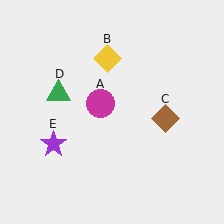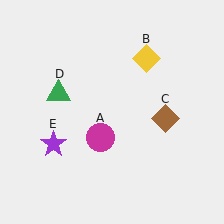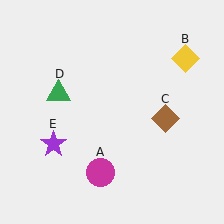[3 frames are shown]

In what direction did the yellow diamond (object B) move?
The yellow diamond (object B) moved right.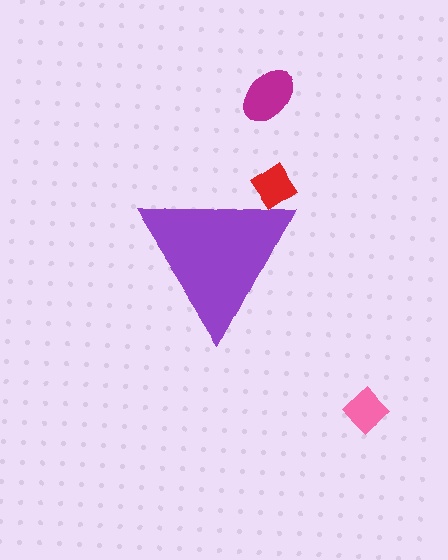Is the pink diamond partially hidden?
No, the pink diamond is fully visible.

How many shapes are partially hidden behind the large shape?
1 shape is partially hidden.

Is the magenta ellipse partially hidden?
No, the magenta ellipse is fully visible.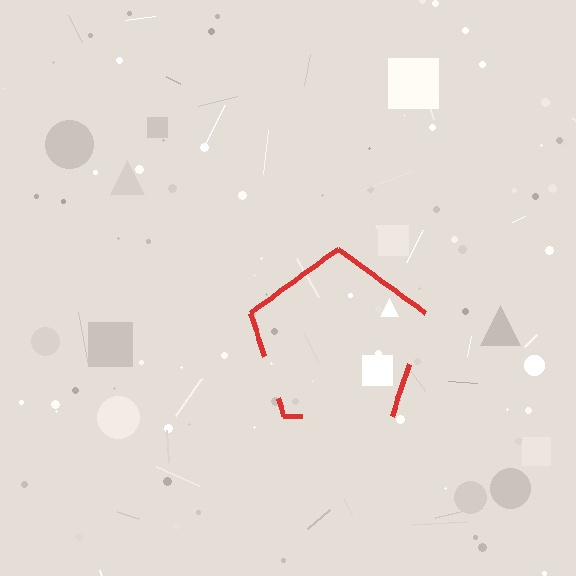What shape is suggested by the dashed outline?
The dashed outline suggests a pentagon.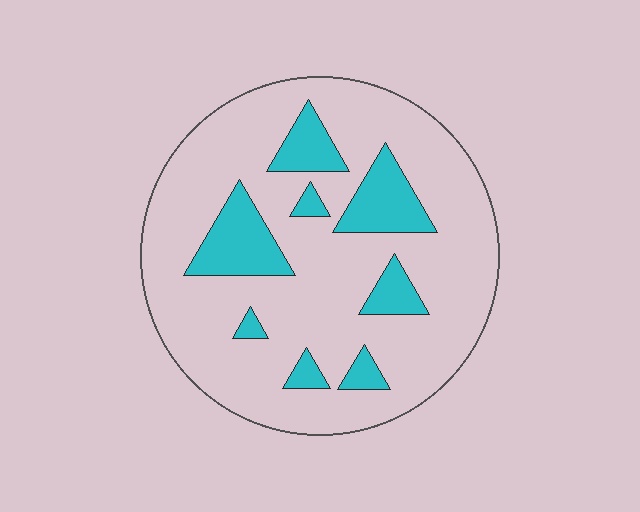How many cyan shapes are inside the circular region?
8.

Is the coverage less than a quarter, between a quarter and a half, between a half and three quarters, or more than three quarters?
Less than a quarter.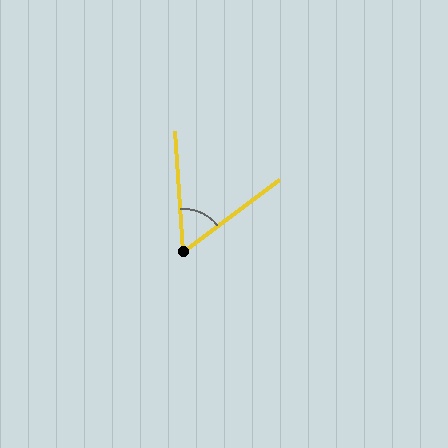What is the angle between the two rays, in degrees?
Approximately 57 degrees.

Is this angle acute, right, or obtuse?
It is acute.